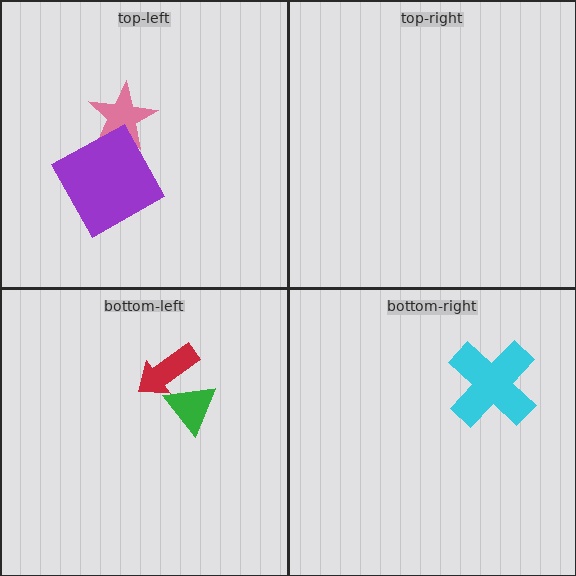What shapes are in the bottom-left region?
The green triangle, the red arrow.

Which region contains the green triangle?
The bottom-left region.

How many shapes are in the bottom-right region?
1.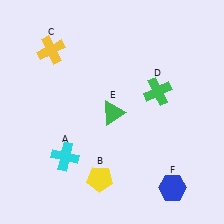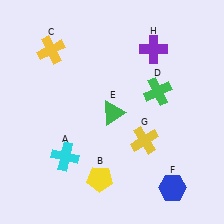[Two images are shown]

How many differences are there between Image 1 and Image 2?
There are 2 differences between the two images.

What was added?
A yellow cross (G), a purple cross (H) were added in Image 2.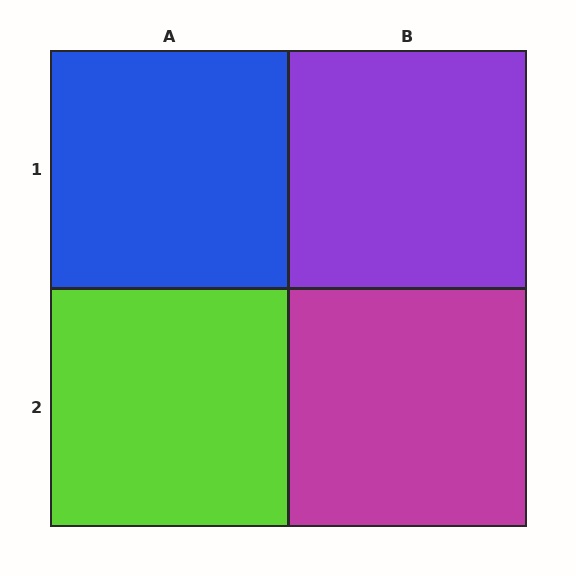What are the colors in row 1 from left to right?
Blue, purple.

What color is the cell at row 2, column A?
Lime.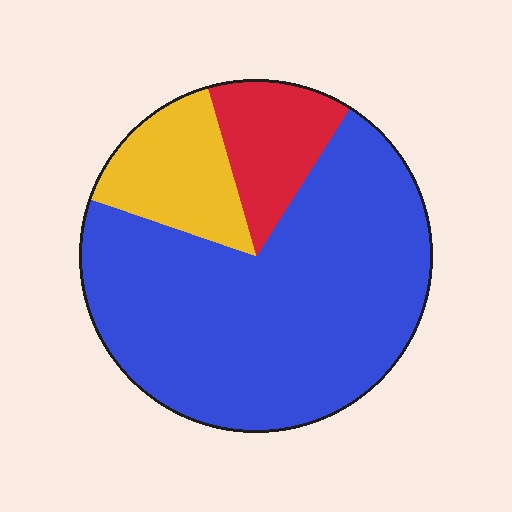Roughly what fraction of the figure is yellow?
Yellow covers 15% of the figure.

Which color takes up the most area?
Blue, at roughly 70%.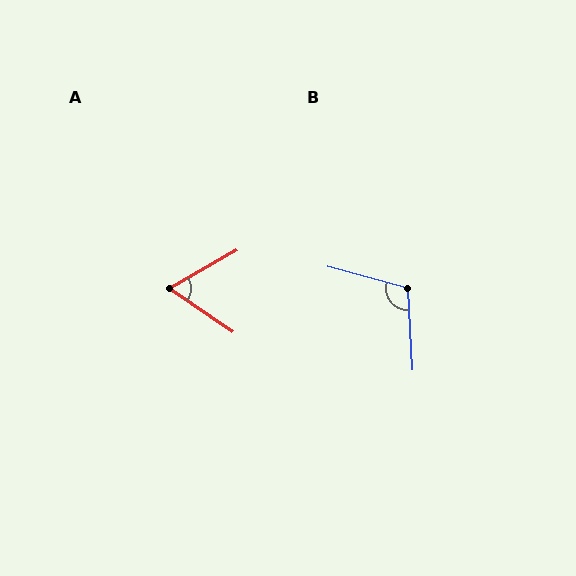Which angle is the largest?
B, at approximately 108 degrees.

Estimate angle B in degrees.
Approximately 108 degrees.